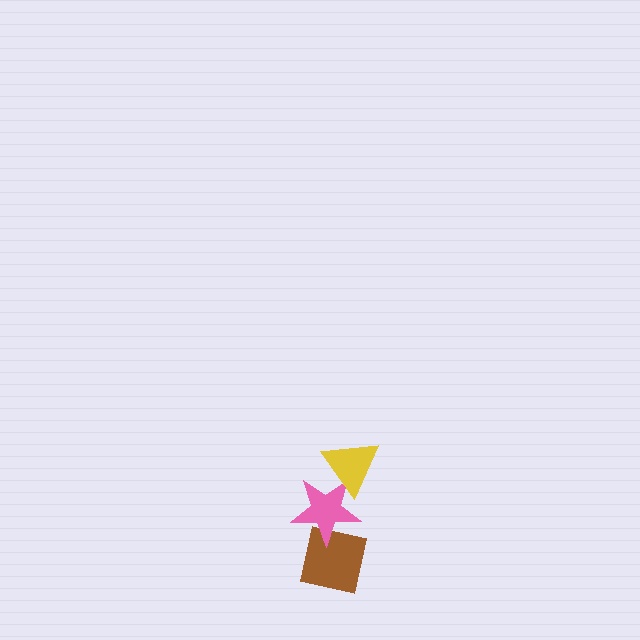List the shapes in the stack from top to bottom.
From top to bottom: the yellow triangle, the pink star, the brown square.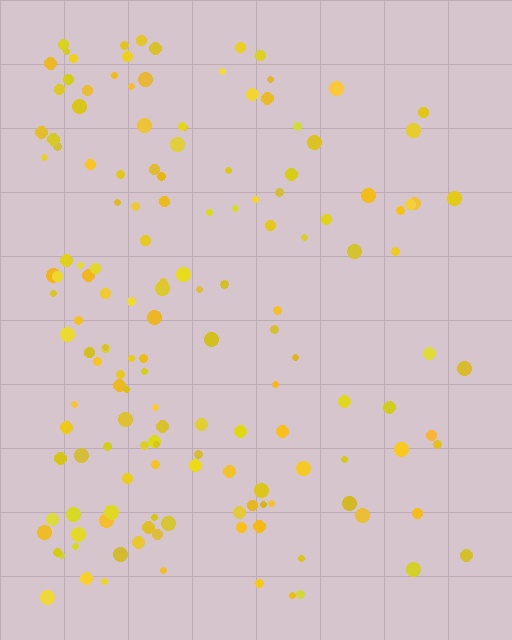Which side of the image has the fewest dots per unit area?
The right.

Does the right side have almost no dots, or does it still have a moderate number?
Still a moderate number, just noticeably fewer than the left.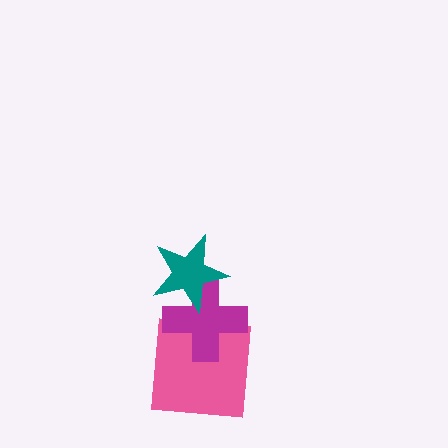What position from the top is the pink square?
The pink square is 3rd from the top.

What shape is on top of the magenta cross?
The teal star is on top of the magenta cross.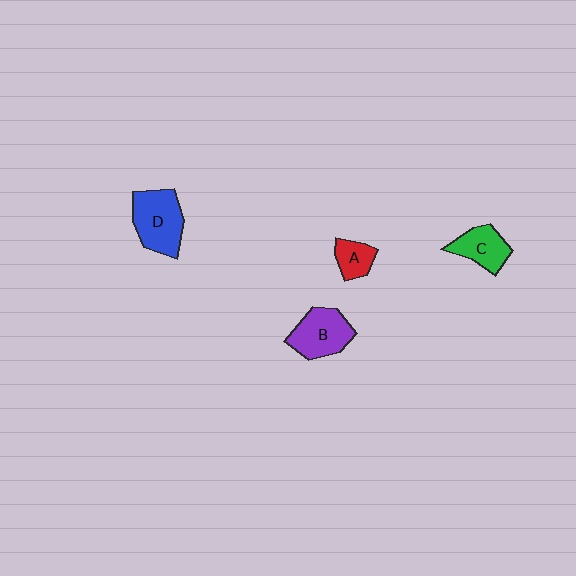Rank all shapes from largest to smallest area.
From largest to smallest: D (blue), B (purple), C (green), A (red).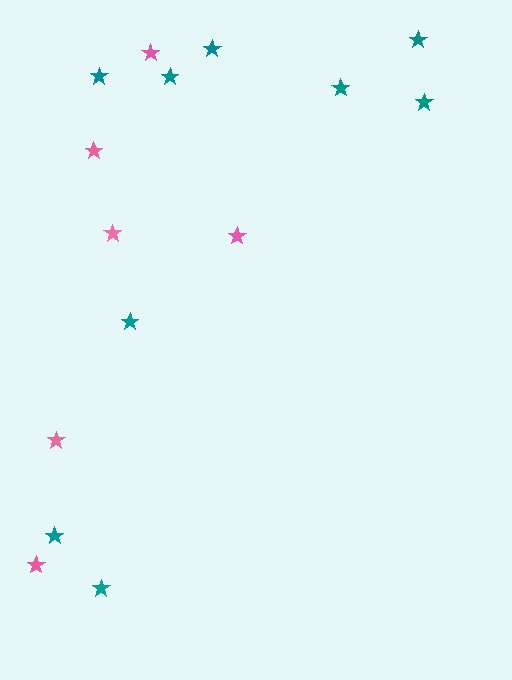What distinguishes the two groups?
There are 2 groups: one group of pink stars (6) and one group of teal stars (9).